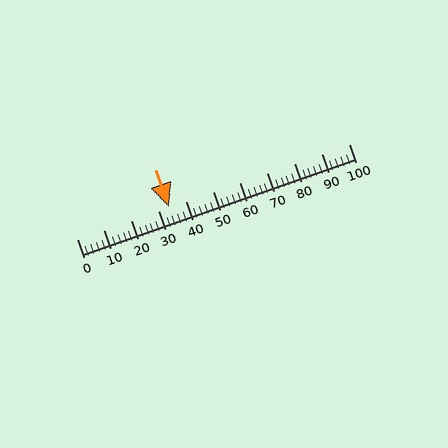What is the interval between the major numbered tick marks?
The major tick marks are spaced 10 units apart.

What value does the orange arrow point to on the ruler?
The orange arrow points to approximately 34.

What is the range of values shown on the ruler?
The ruler shows values from 0 to 100.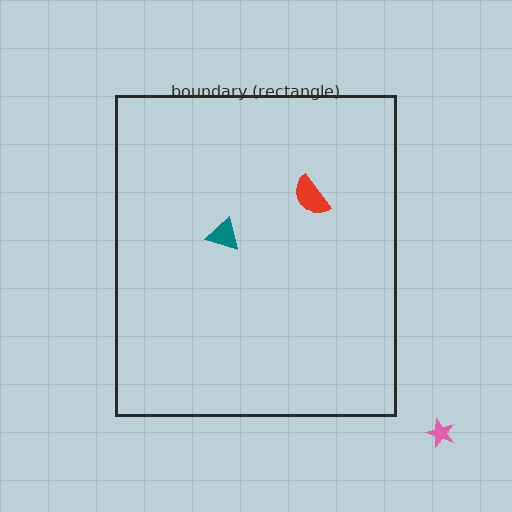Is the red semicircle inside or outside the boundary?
Inside.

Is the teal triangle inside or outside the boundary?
Inside.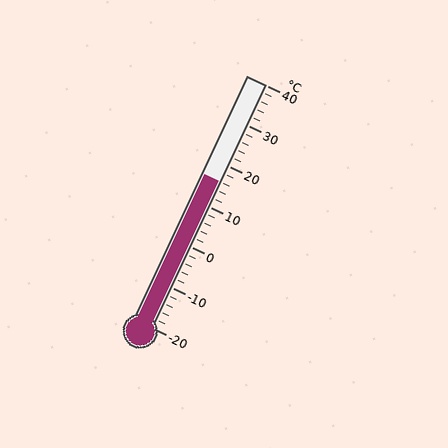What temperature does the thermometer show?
The thermometer shows approximately 16°C.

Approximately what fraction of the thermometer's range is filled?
The thermometer is filled to approximately 60% of its range.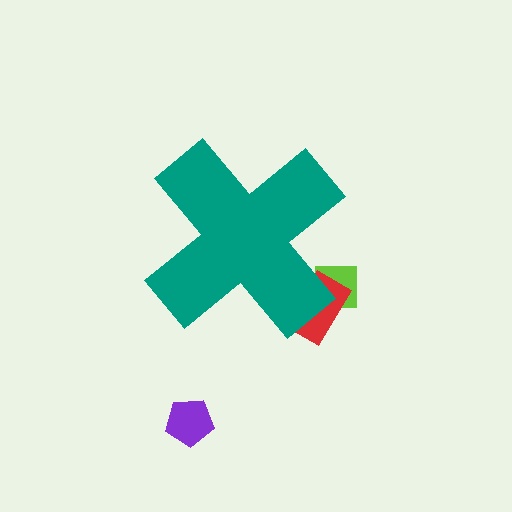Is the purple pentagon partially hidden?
No, the purple pentagon is fully visible.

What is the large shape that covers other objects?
A teal cross.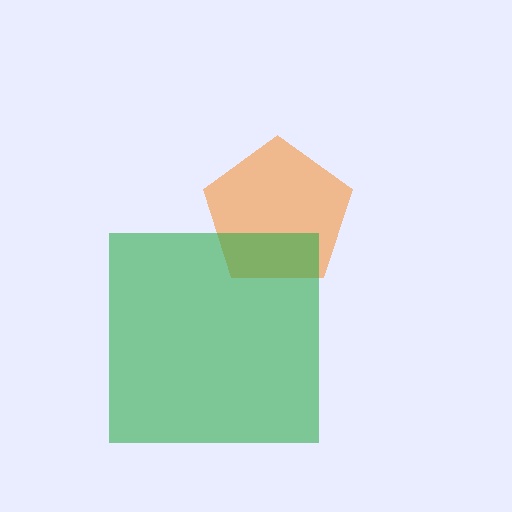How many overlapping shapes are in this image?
There are 2 overlapping shapes in the image.